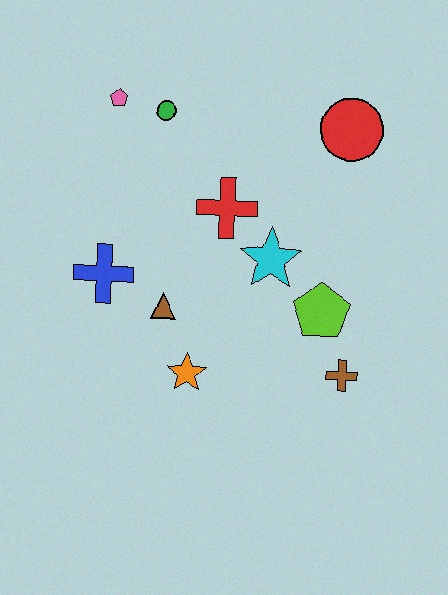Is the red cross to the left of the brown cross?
Yes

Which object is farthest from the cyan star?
The pink pentagon is farthest from the cyan star.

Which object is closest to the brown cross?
The lime pentagon is closest to the brown cross.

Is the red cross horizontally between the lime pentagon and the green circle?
Yes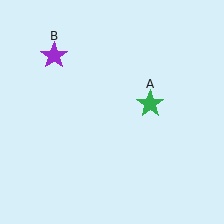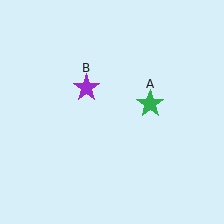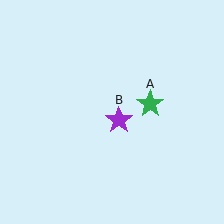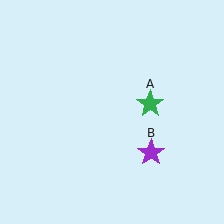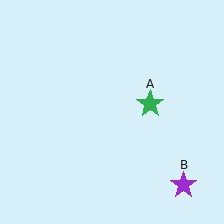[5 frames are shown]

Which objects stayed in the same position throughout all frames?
Green star (object A) remained stationary.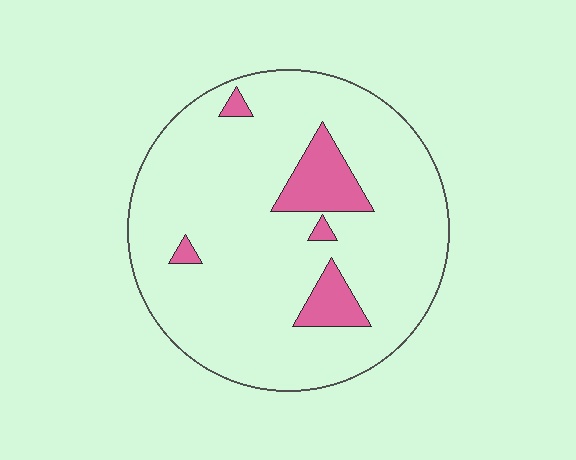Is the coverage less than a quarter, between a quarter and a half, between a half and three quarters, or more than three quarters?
Less than a quarter.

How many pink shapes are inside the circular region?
5.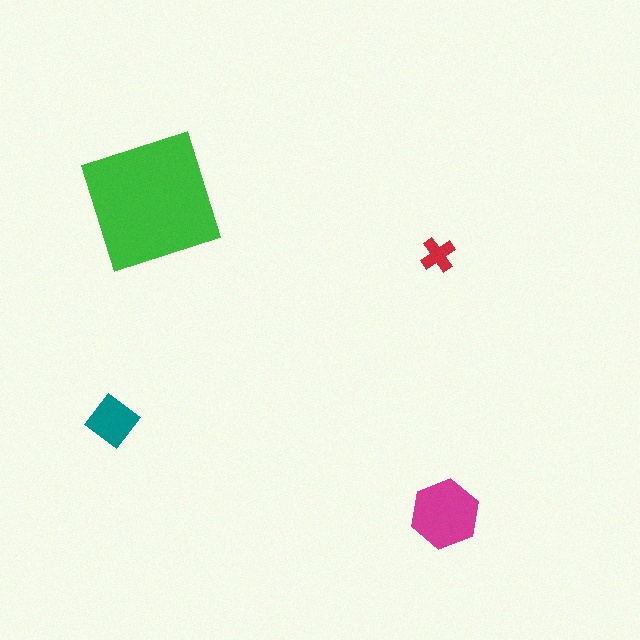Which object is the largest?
The green square.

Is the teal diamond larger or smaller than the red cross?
Larger.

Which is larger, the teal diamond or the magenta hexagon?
The magenta hexagon.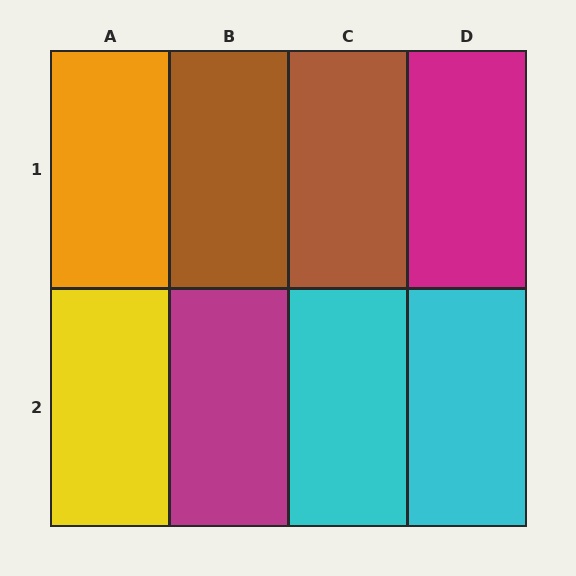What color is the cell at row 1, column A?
Orange.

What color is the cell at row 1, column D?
Magenta.